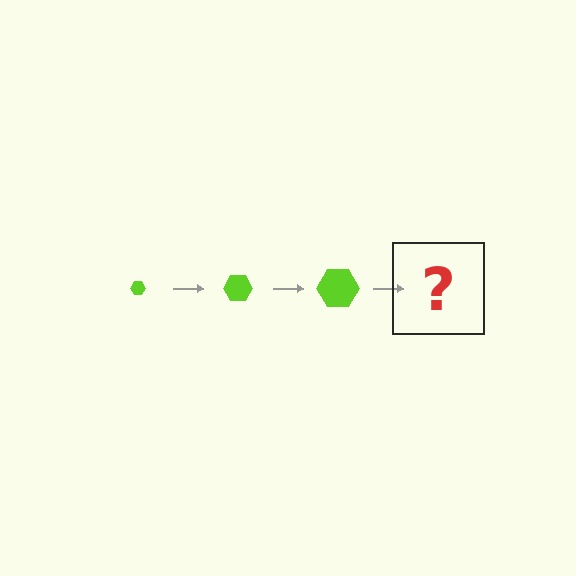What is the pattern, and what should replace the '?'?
The pattern is that the hexagon gets progressively larger each step. The '?' should be a lime hexagon, larger than the previous one.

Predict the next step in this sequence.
The next step is a lime hexagon, larger than the previous one.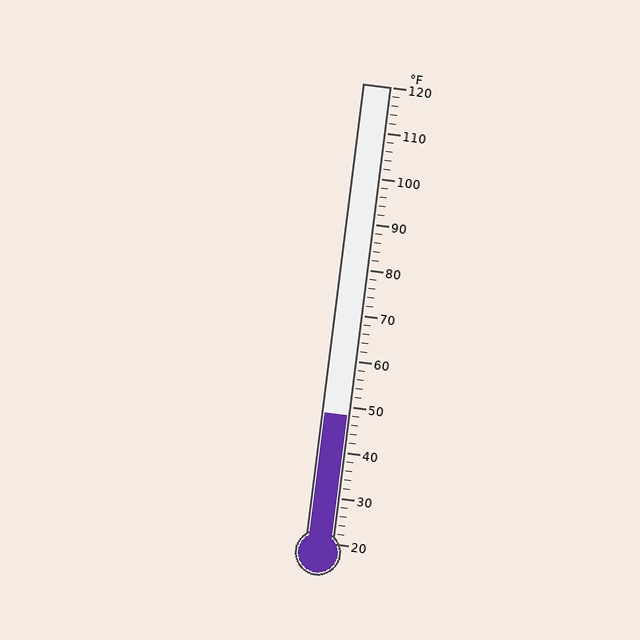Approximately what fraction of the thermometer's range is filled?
The thermometer is filled to approximately 30% of its range.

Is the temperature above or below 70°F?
The temperature is below 70°F.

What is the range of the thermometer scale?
The thermometer scale ranges from 20°F to 120°F.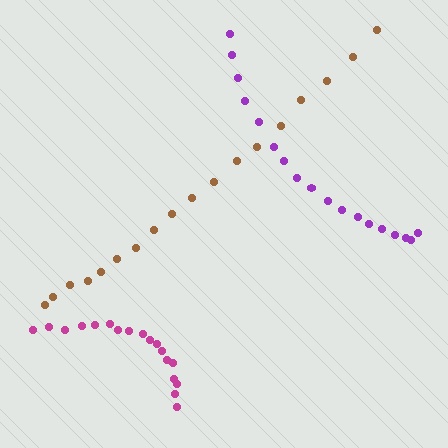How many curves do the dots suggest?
There are 3 distinct paths.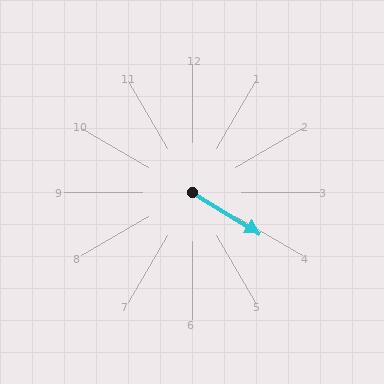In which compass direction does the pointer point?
Southeast.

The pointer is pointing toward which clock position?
Roughly 4 o'clock.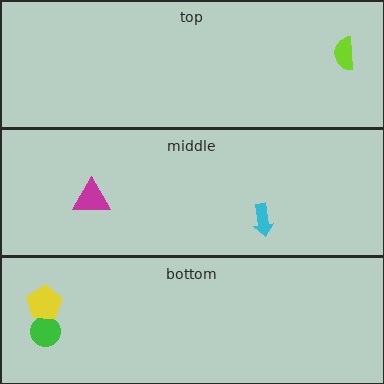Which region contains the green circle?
The bottom region.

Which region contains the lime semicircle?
The top region.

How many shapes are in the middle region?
2.